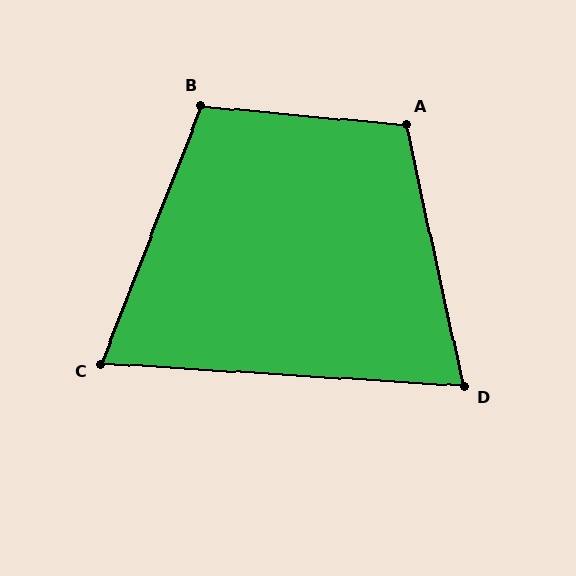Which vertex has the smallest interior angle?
C, at approximately 73 degrees.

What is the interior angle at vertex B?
Approximately 106 degrees (obtuse).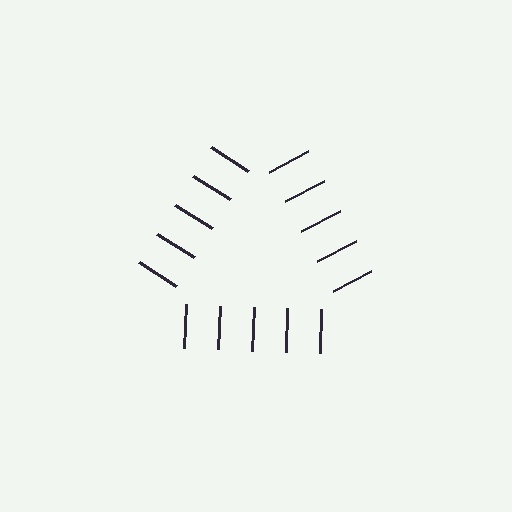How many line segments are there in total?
15 — 5 along each of the 3 edges.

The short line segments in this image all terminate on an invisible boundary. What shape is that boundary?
An illusory triangle — the line segments terminate on its edges but no continuous stroke is drawn.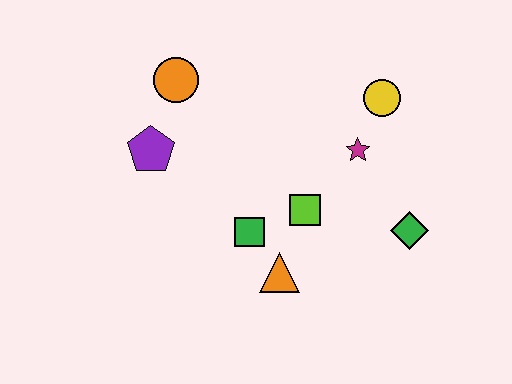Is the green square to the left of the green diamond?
Yes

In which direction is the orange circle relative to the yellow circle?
The orange circle is to the left of the yellow circle.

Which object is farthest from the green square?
The yellow circle is farthest from the green square.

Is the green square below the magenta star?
Yes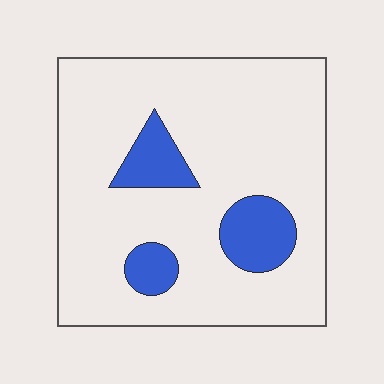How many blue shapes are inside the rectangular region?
3.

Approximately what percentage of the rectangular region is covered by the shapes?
Approximately 15%.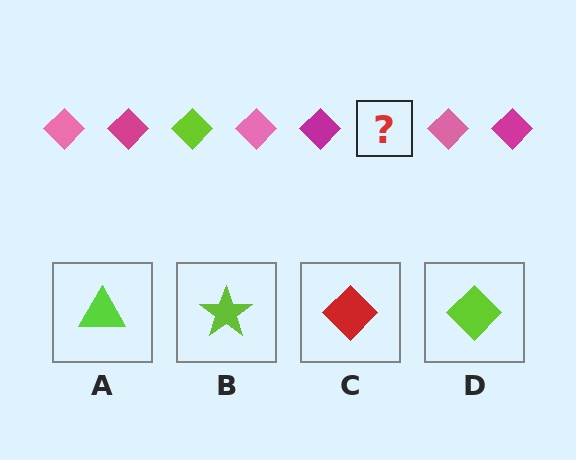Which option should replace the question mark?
Option D.